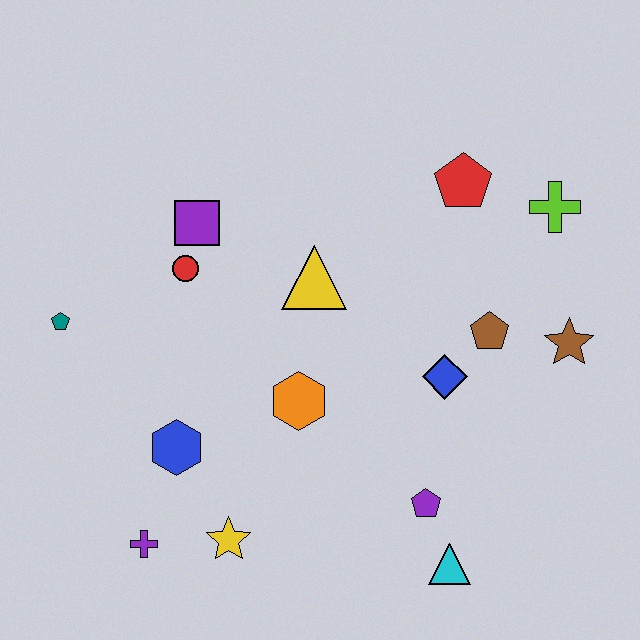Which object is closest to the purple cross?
The yellow star is closest to the purple cross.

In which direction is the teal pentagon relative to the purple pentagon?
The teal pentagon is to the left of the purple pentagon.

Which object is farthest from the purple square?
The cyan triangle is farthest from the purple square.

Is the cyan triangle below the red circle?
Yes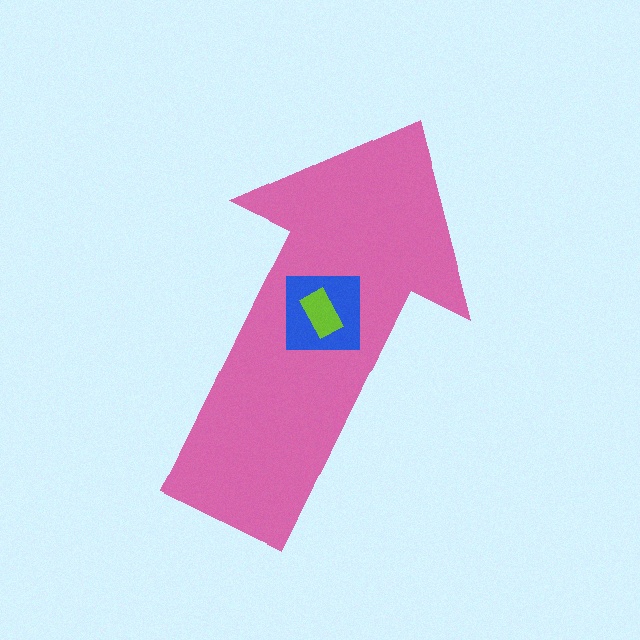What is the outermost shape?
The pink arrow.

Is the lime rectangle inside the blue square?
Yes.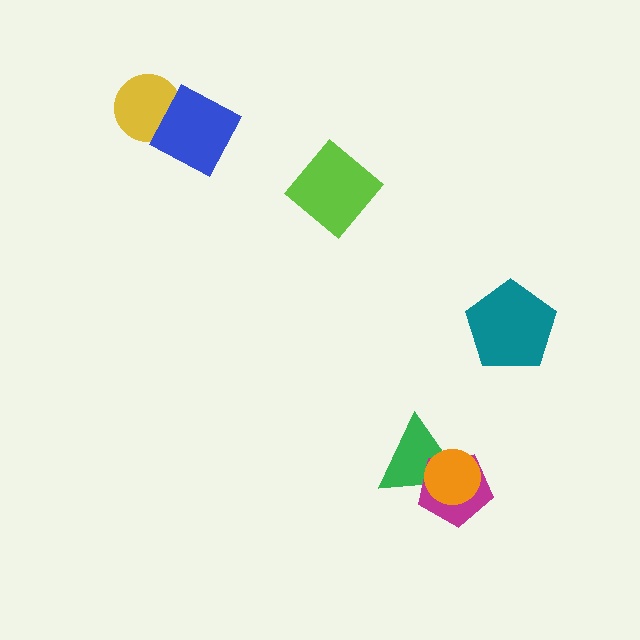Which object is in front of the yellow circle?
The blue diamond is in front of the yellow circle.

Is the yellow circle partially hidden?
Yes, it is partially covered by another shape.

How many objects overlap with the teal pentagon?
0 objects overlap with the teal pentagon.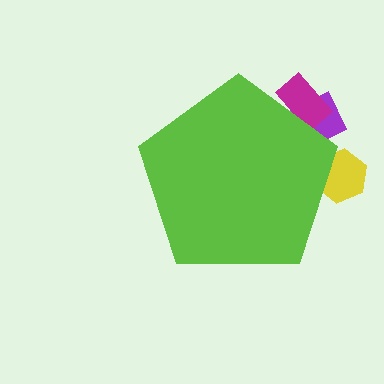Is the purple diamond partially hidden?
Yes, the purple diamond is partially hidden behind the lime pentagon.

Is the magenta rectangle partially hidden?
Yes, the magenta rectangle is partially hidden behind the lime pentagon.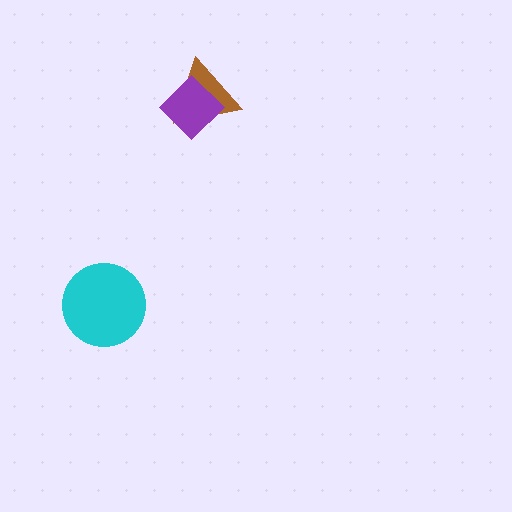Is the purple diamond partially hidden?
No, no other shape covers it.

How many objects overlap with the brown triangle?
1 object overlaps with the brown triangle.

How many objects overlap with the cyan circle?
0 objects overlap with the cyan circle.